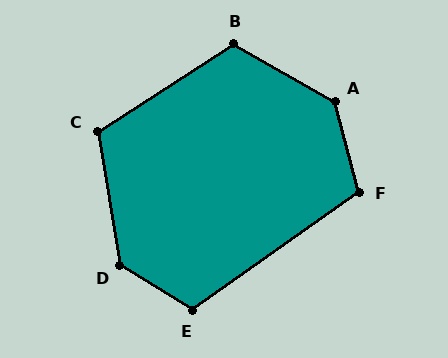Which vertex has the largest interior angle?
A, at approximately 134 degrees.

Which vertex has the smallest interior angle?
F, at approximately 111 degrees.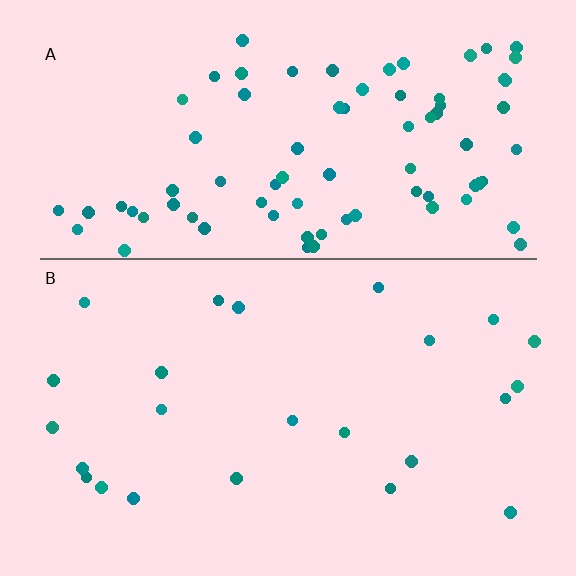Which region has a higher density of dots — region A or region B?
A (the top).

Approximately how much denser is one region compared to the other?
Approximately 3.5× — region A over region B.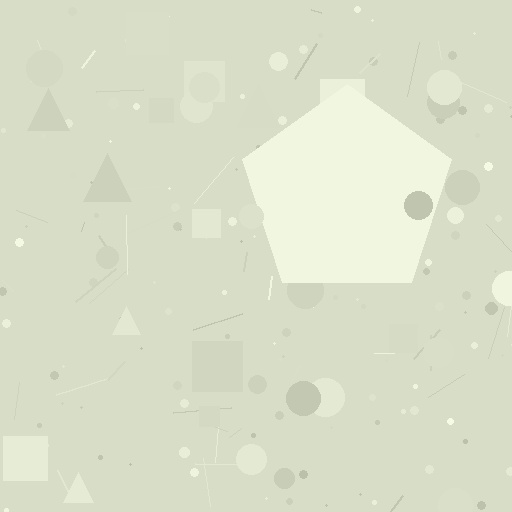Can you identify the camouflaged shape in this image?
The camouflaged shape is a pentagon.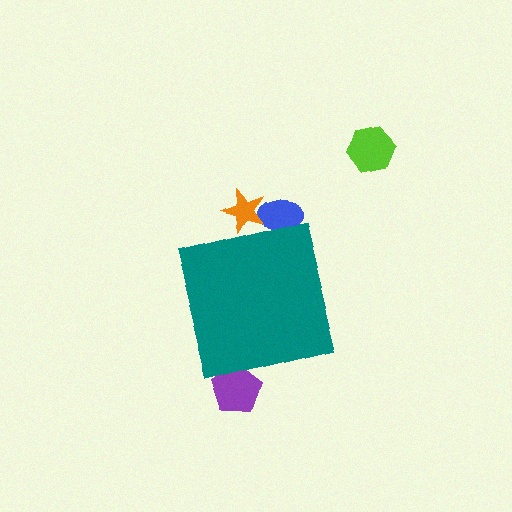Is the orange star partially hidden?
Yes, the orange star is partially hidden behind the teal square.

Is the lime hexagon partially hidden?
No, the lime hexagon is fully visible.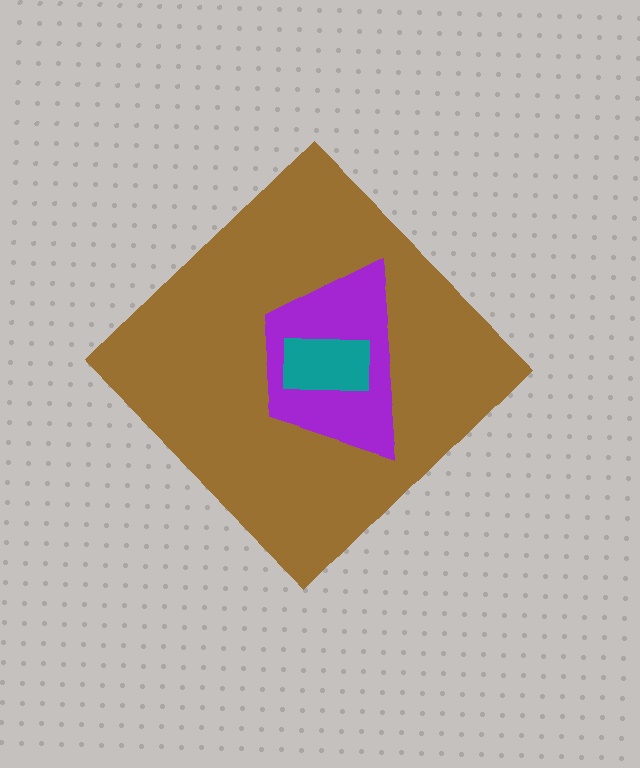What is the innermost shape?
The teal rectangle.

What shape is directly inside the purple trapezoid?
The teal rectangle.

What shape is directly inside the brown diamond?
The purple trapezoid.